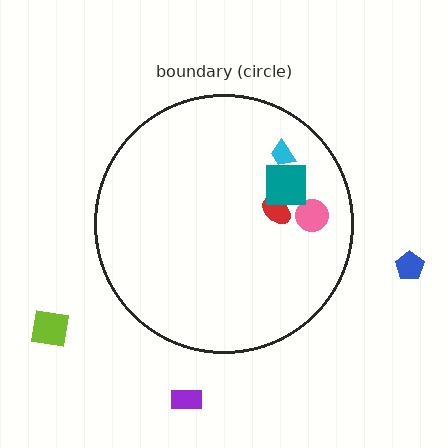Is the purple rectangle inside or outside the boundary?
Outside.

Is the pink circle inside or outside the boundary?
Inside.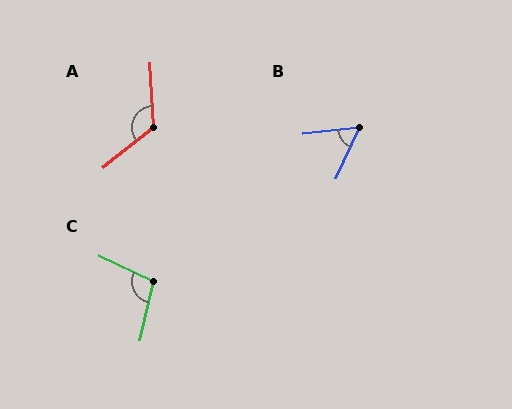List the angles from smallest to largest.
B (59°), C (102°), A (126°).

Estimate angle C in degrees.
Approximately 102 degrees.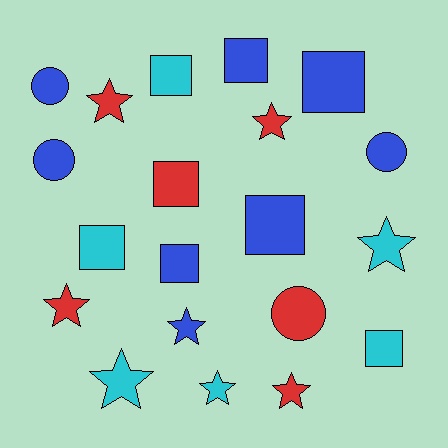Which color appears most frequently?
Blue, with 8 objects.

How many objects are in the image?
There are 20 objects.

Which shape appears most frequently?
Star, with 8 objects.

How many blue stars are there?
There is 1 blue star.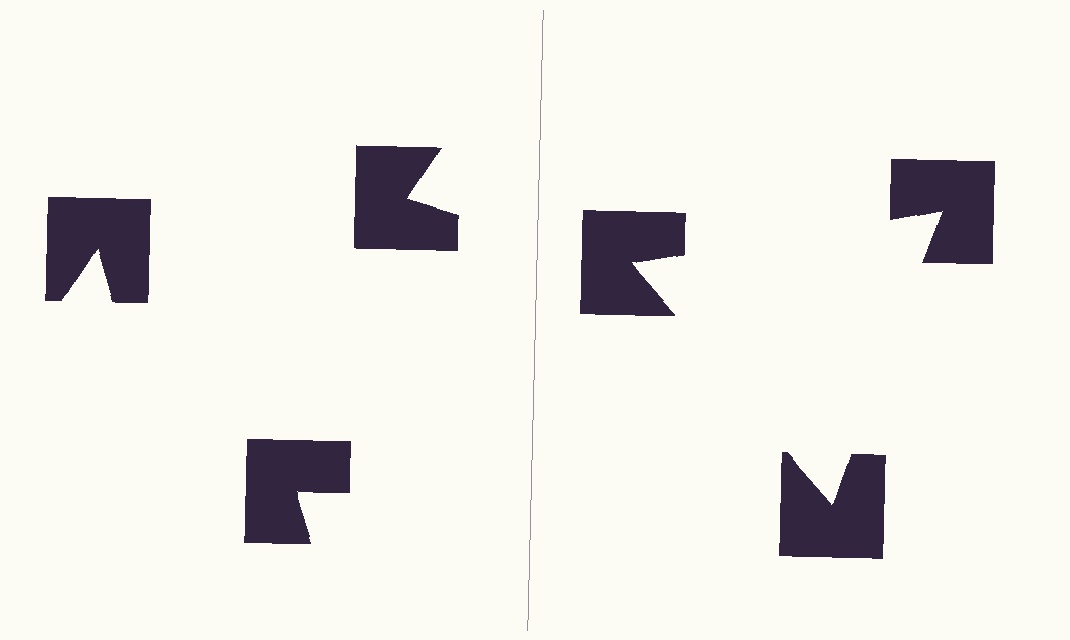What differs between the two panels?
The notched squares are positioned identically on both sides; only the wedge orientations differ. On the right they align to a triangle; on the left they are misaligned.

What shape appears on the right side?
An illusory triangle.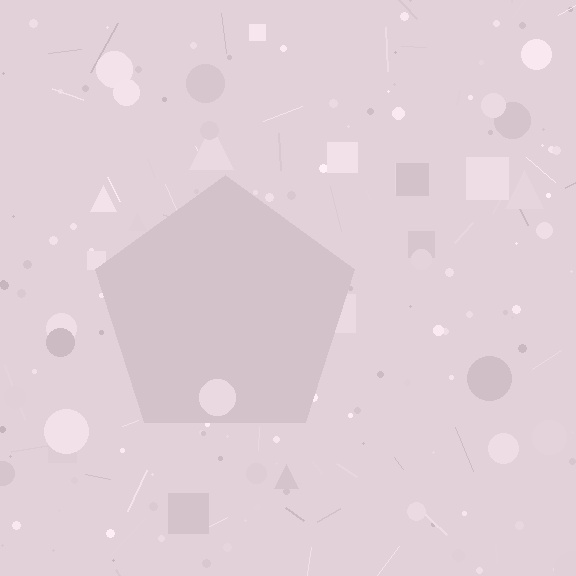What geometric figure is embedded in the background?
A pentagon is embedded in the background.